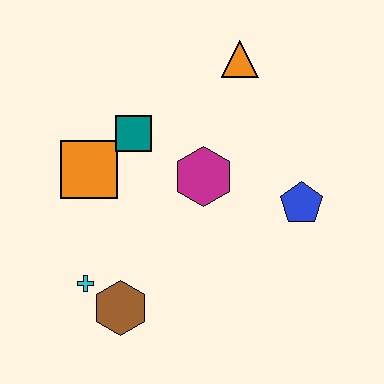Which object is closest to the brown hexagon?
The cyan cross is closest to the brown hexagon.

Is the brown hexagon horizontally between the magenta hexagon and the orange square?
Yes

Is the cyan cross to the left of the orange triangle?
Yes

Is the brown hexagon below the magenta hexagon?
Yes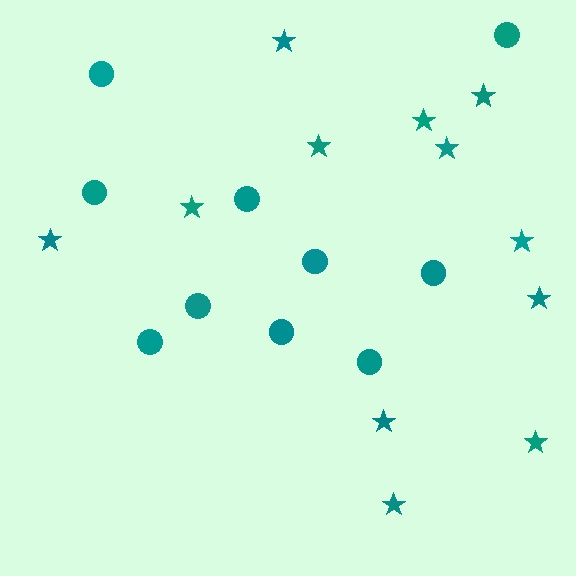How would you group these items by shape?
There are 2 groups: one group of stars (12) and one group of circles (10).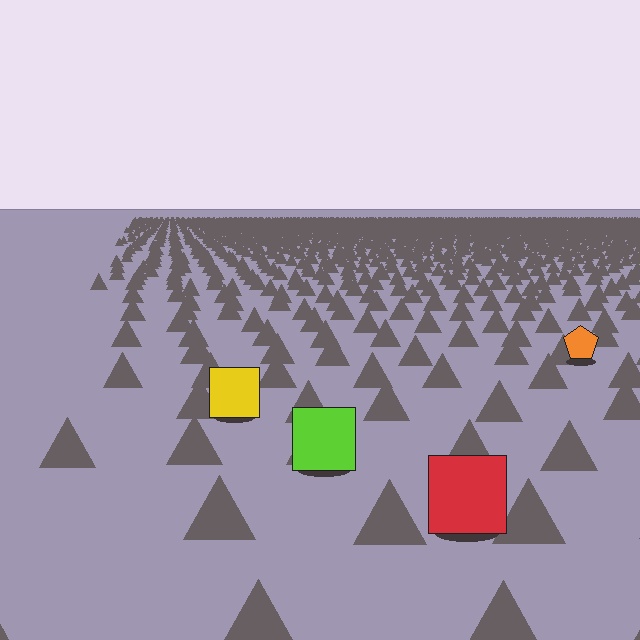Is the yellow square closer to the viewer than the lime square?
No. The lime square is closer — you can tell from the texture gradient: the ground texture is coarser near it.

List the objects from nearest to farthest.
From nearest to farthest: the red square, the lime square, the yellow square, the orange pentagon.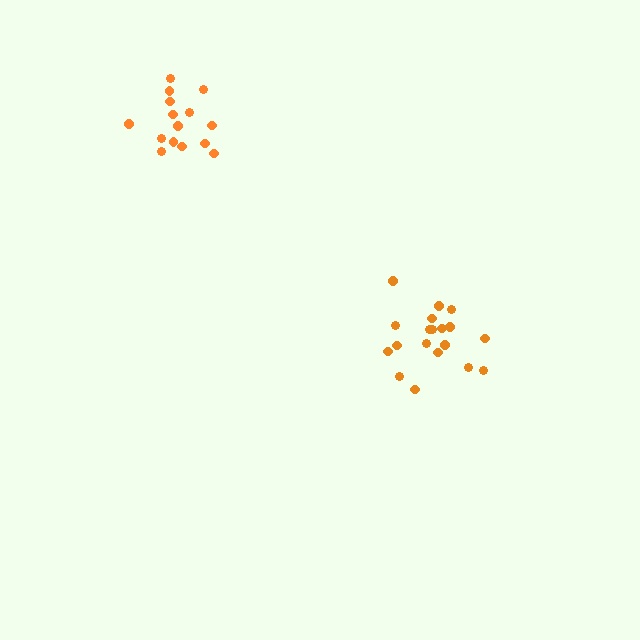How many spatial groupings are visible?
There are 2 spatial groupings.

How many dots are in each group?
Group 1: 15 dots, Group 2: 19 dots (34 total).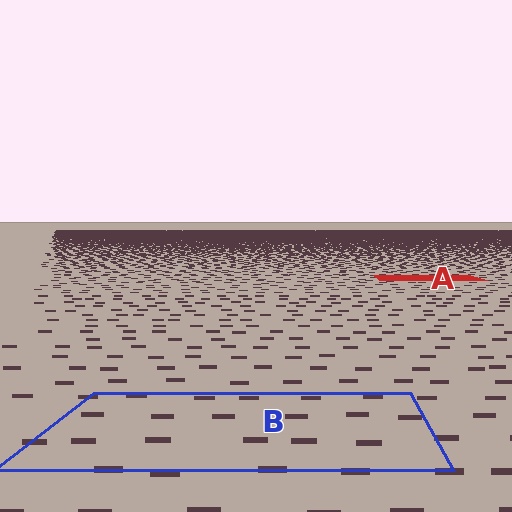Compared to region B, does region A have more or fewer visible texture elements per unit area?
Region A has more texture elements per unit area — they are packed more densely because it is farther away.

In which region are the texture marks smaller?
The texture marks are smaller in region A, because it is farther away.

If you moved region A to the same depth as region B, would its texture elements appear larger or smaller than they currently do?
They would appear larger. At a closer depth, the same texture elements are projected at a bigger on-screen size.